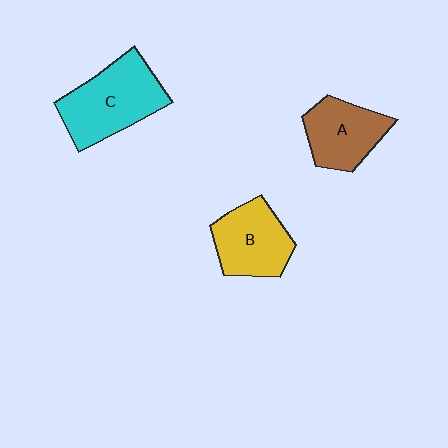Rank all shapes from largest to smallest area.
From largest to smallest: C (cyan), B (yellow), A (brown).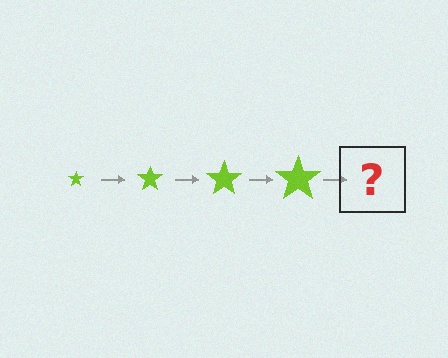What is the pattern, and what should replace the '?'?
The pattern is that the star gets progressively larger each step. The '?' should be a lime star, larger than the previous one.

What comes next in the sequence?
The next element should be a lime star, larger than the previous one.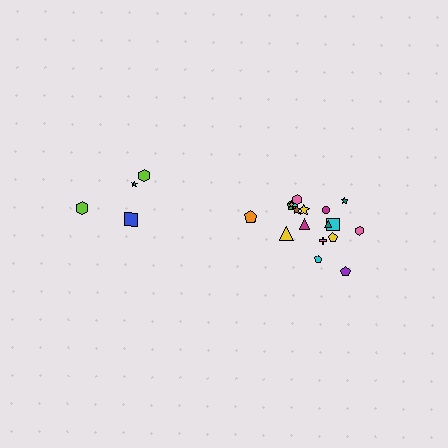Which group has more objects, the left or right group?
The right group.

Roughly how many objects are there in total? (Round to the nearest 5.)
Roughly 20 objects in total.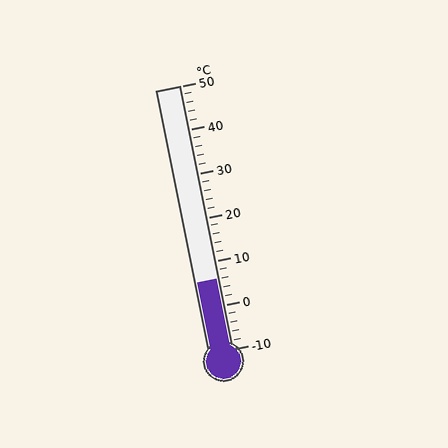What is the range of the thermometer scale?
The thermometer scale ranges from -10°C to 50°C.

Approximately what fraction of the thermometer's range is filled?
The thermometer is filled to approximately 25% of its range.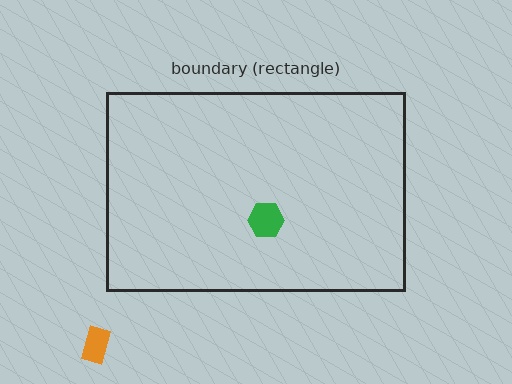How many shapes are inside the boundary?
1 inside, 1 outside.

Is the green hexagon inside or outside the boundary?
Inside.